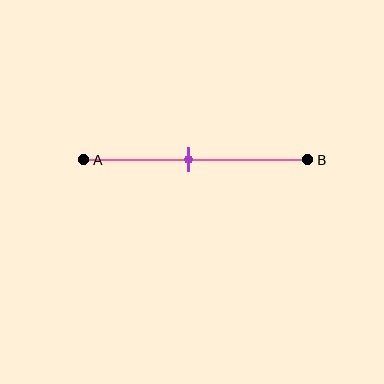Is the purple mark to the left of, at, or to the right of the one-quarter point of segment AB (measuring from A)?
The purple mark is to the right of the one-quarter point of segment AB.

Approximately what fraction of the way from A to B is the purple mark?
The purple mark is approximately 45% of the way from A to B.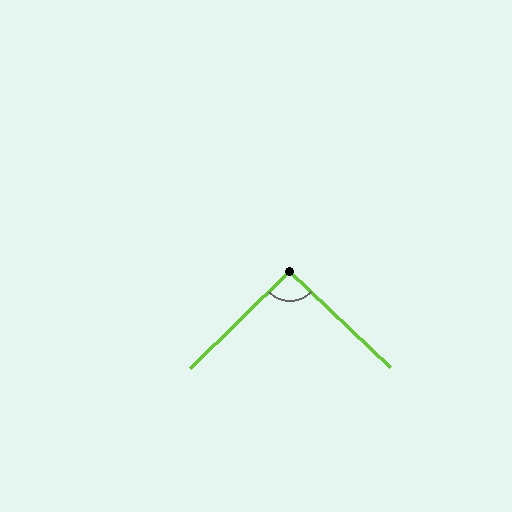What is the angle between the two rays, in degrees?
Approximately 92 degrees.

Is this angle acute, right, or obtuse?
It is approximately a right angle.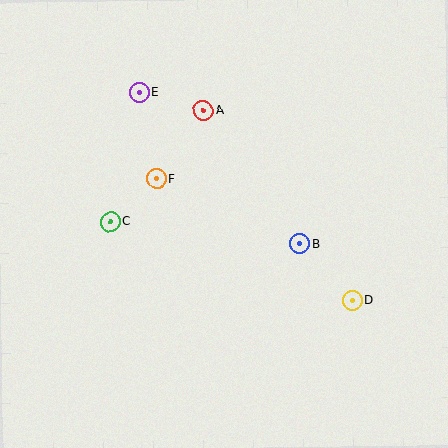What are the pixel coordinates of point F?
Point F is at (157, 179).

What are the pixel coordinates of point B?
Point B is at (300, 244).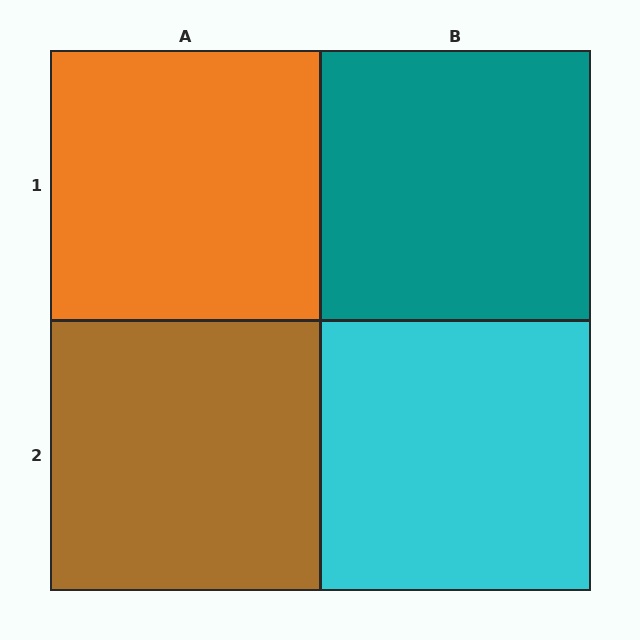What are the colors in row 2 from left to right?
Brown, cyan.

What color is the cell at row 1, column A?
Orange.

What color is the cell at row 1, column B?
Teal.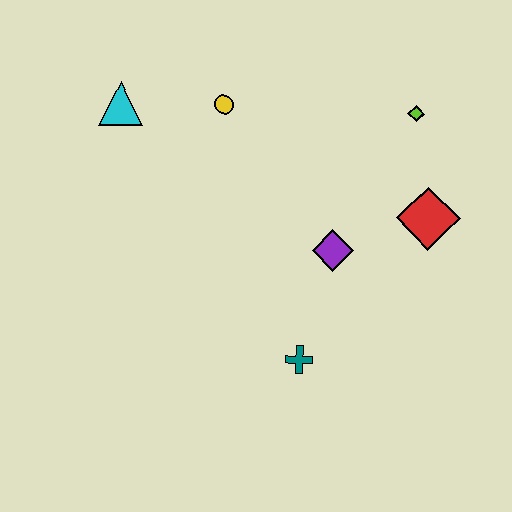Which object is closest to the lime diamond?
The red diamond is closest to the lime diamond.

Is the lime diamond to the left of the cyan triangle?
No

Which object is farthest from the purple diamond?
The cyan triangle is farthest from the purple diamond.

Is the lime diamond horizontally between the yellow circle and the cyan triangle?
No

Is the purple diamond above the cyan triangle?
No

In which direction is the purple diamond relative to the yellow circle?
The purple diamond is below the yellow circle.